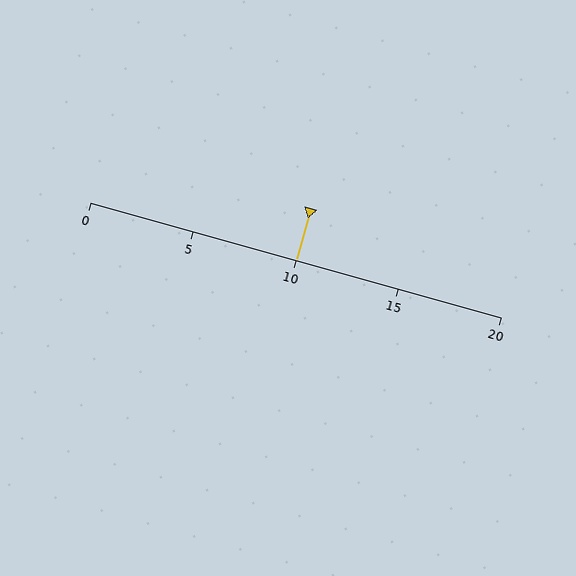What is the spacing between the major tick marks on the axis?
The major ticks are spaced 5 apart.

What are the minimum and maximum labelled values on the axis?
The axis runs from 0 to 20.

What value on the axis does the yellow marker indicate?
The marker indicates approximately 10.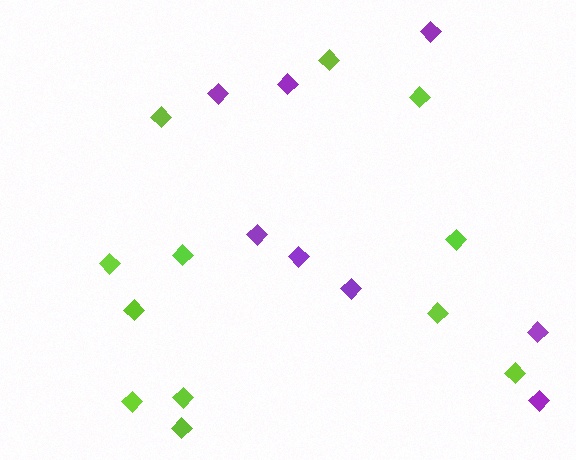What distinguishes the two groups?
There are 2 groups: one group of purple diamonds (8) and one group of lime diamonds (12).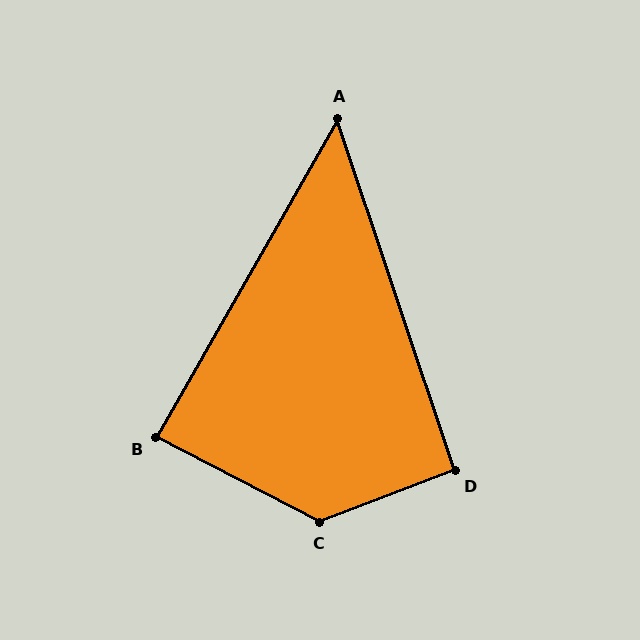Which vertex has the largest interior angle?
C, at approximately 132 degrees.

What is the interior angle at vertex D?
Approximately 92 degrees (approximately right).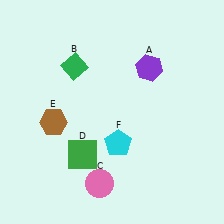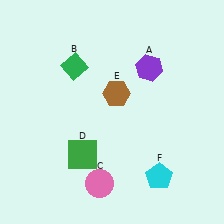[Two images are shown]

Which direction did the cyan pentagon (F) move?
The cyan pentagon (F) moved right.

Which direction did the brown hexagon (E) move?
The brown hexagon (E) moved right.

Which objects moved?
The objects that moved are: the brown hexagon (E), the cyan pentagon (F).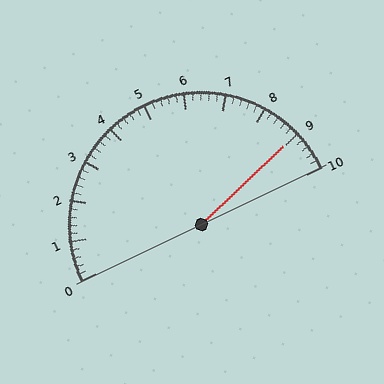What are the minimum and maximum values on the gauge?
The gauge ranges from 0 to 10.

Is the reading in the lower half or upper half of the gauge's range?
The reading is in the upper half of the range (0 to 10).